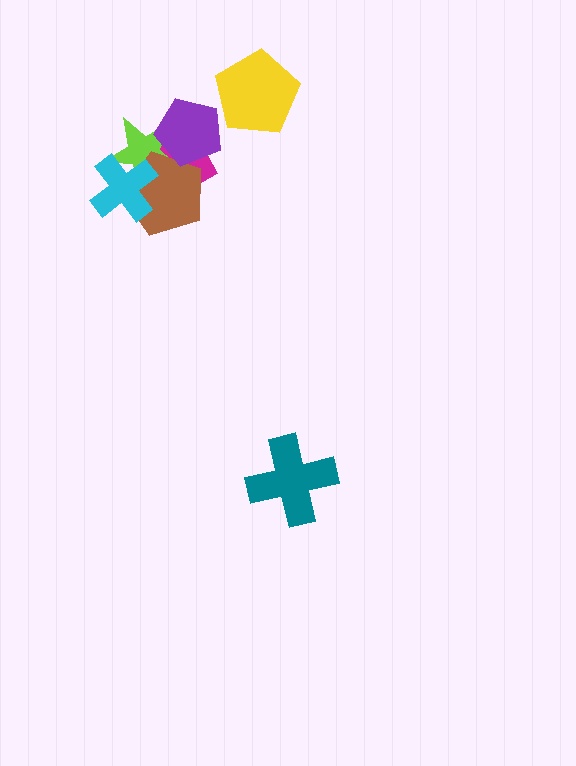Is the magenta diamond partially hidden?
Yes, it is partially covered by another shape.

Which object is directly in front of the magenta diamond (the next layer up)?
The lime star is directly in front of the magenta diamond.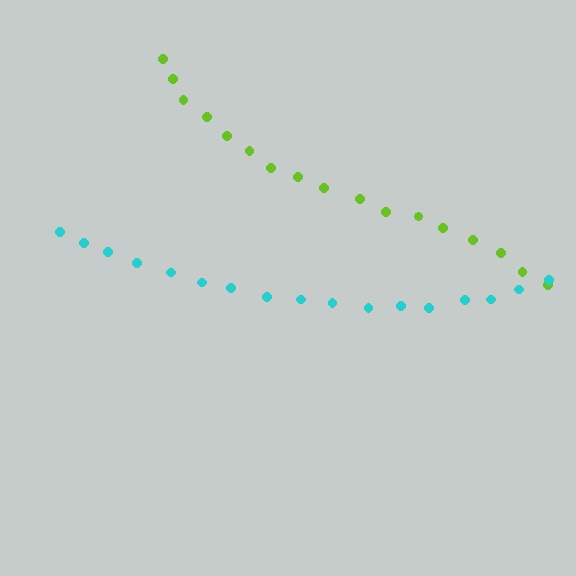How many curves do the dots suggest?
There are 2 distinct paths.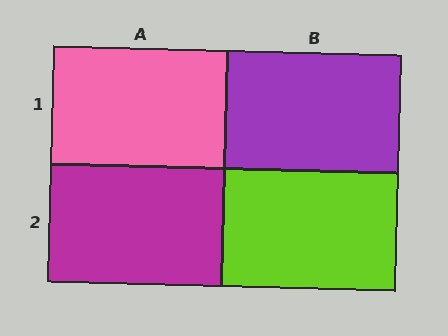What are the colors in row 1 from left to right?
Pink, purple.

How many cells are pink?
1 cell is pink.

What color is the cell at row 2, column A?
Magenta.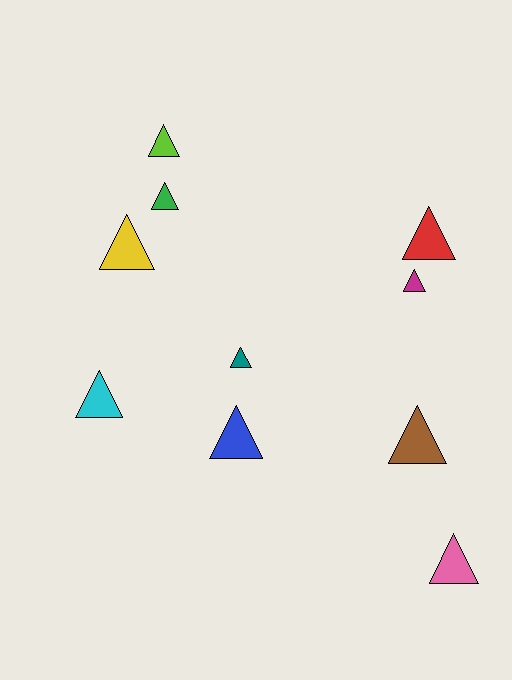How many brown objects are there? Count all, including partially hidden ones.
There is 1 brown object.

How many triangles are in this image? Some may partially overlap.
There are 10 triangles.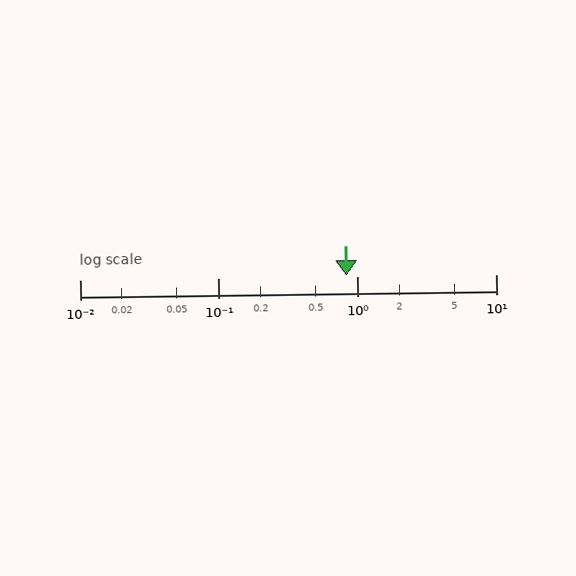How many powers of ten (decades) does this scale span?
The scale spans 3 decades, from 0.01 to 10.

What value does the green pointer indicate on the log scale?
The pointer indicates approximately 0.83.